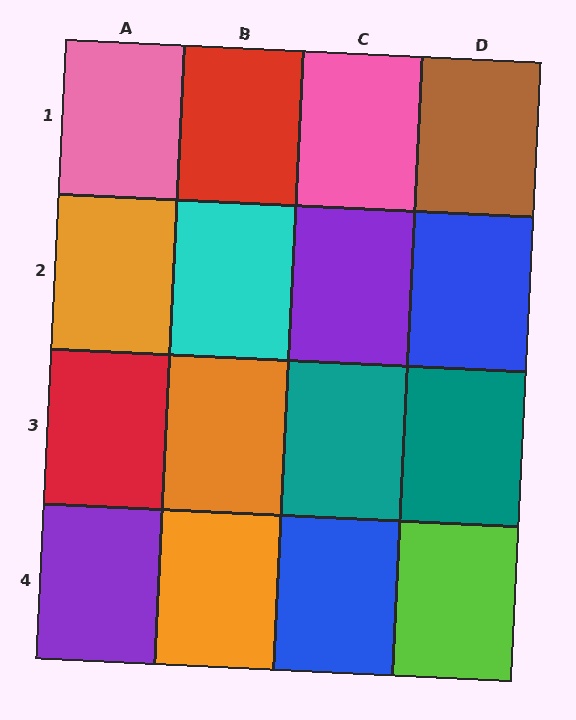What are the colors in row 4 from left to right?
Purple, orange, blue, lime.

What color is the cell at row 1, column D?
Brown.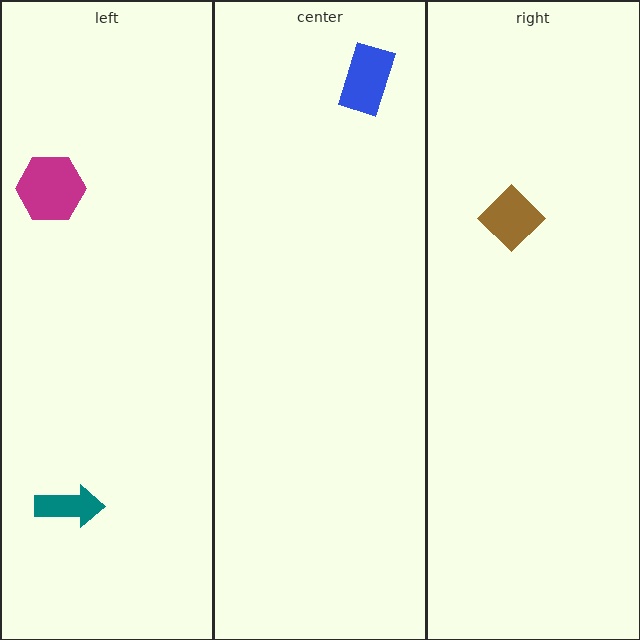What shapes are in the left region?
The magenta hexagon, the teal arrow.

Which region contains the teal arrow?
The left region.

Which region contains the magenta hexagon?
The left region.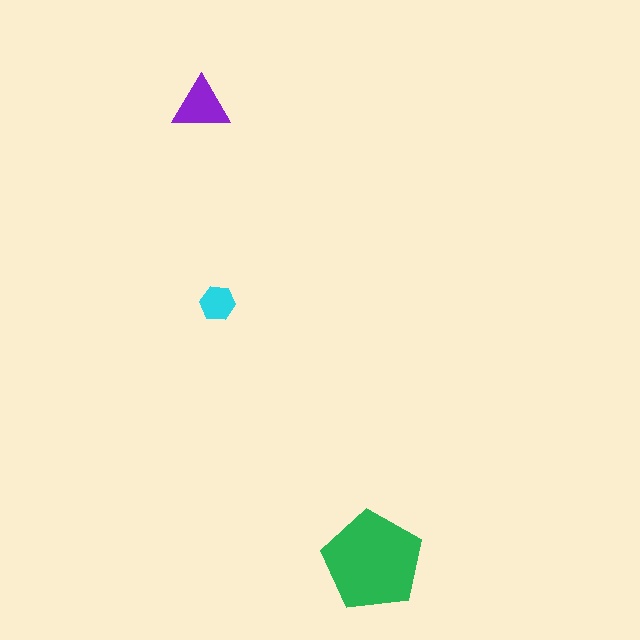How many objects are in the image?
There are 3 objects in the image.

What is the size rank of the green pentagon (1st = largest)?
1st.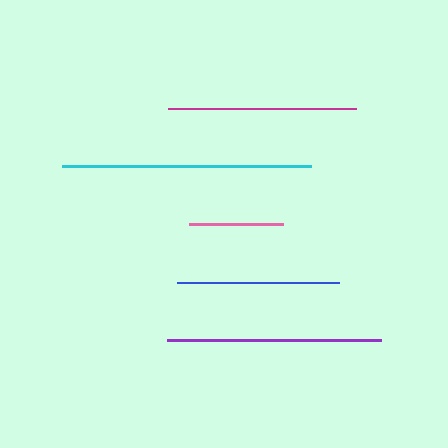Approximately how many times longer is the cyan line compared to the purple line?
The cyan line is approximately 1.2 times the length of the purple line.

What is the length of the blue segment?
The blue segment is approximately 162 pixels long.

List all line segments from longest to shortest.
From longest to shortest: cyan, purple, magenta, blue, pink.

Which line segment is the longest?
The cyan line is the longest at approximately 249 pixels.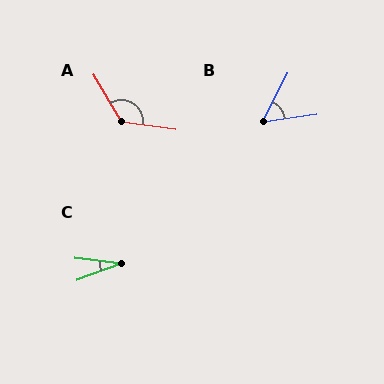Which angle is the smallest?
C, at approximately 27 degrees.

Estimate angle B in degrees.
Approximately 56 degrees.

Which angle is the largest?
A, at approximately 128 degrees.